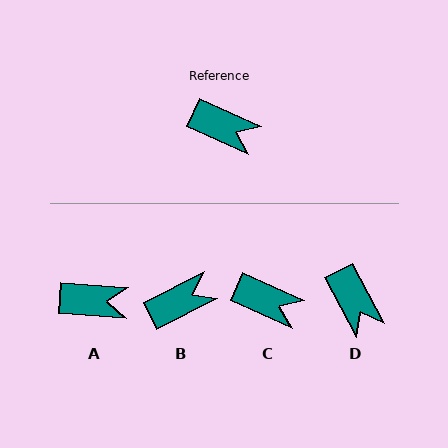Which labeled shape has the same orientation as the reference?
C.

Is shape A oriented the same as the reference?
No, it is off by about 21 degrees.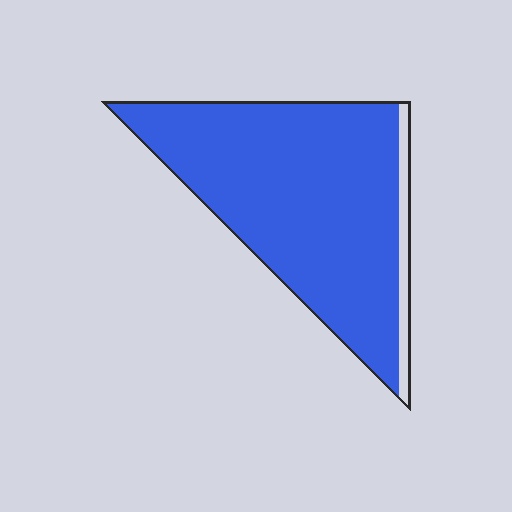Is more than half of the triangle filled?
Yes.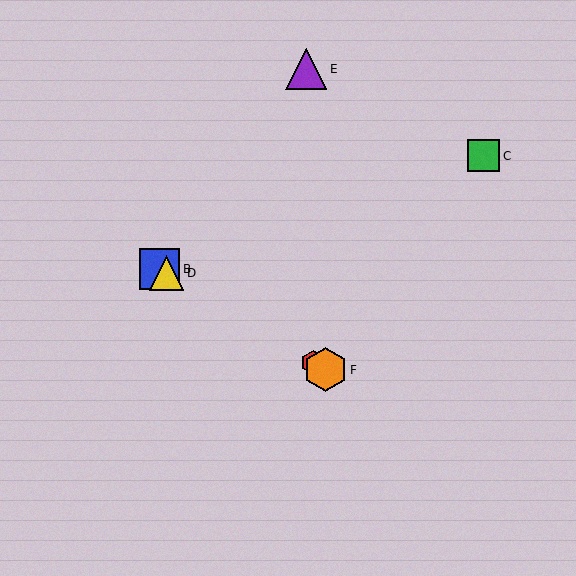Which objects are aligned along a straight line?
Objects A, B, D, F are aligned along a straight line.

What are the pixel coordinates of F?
Object F is at (325, 370).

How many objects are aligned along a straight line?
4 objects (A, B, D, F) are aligned along a straight line.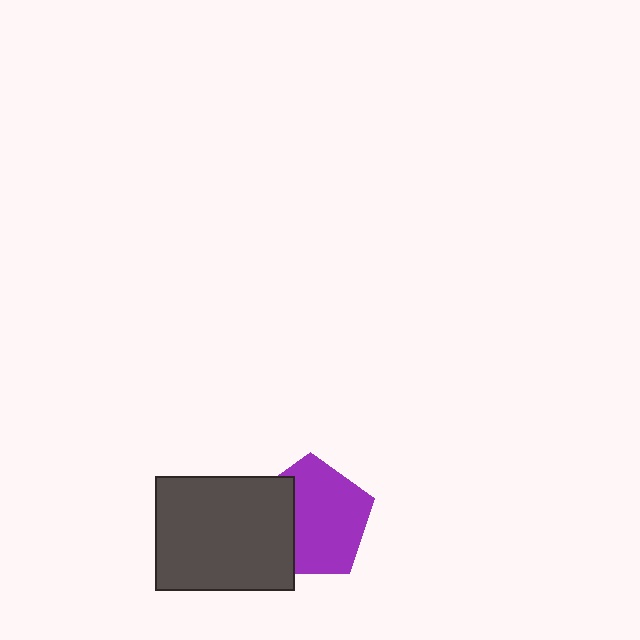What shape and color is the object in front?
The object in front is a dark gray rectangle.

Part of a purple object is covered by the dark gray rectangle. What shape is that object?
It is a pentagon.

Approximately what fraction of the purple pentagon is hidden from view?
Roughly 33% of the purple pentagon is hidden behind the dark gray rectangle.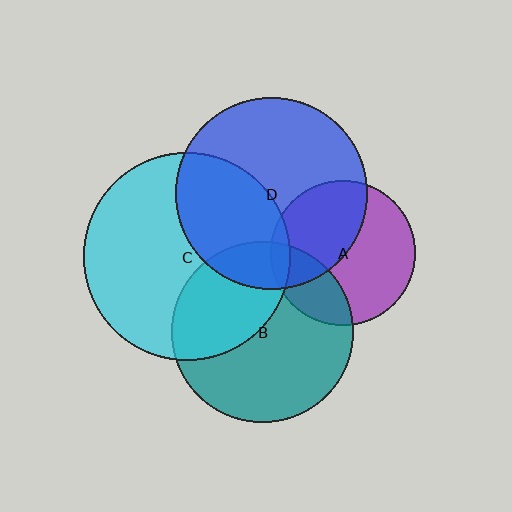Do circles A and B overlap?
Yes.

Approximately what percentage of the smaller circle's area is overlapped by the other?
Approximately 25%.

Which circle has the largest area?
Circle C (cyan).